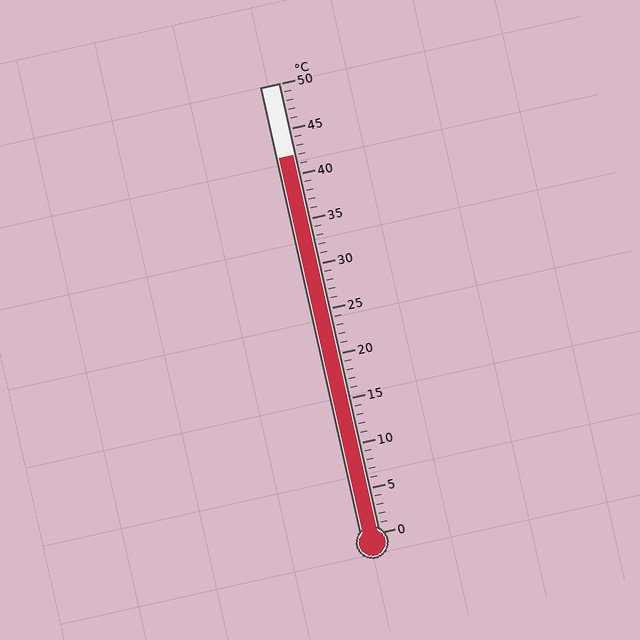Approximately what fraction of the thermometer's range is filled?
The thermometer is filled to approximately 85% of its range.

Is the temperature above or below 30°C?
The temperature is above 30°C.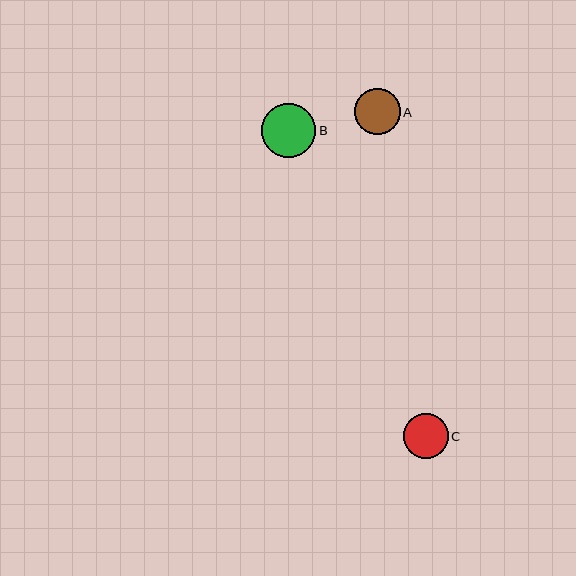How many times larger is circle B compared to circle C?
Circle B is approximately 1.2 times the size of circle C.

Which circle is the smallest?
Circle C is the smallest with a size of approximately 45 pixels.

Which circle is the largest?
Circle B is the largest with a size of approximately 54 pixels.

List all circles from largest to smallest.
From largest to smallest: B, A, C.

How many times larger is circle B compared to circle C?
Circle B is approximately 1.2 times the size of circle C.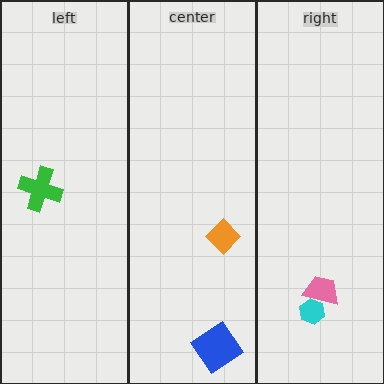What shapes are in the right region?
The pink trapezoid, the cyan hexagon.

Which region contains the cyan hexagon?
The right region.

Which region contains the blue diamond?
The center region.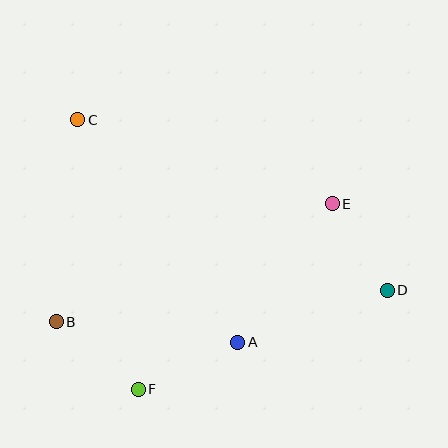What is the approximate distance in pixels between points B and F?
The distance between B and F is approximately 106 pixels.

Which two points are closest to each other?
Points D and E are closest to each other.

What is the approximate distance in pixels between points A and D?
The distance between A and D is approximately 158 pixels.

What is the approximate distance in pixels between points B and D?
The distance between B and D is approximately 332 pixels.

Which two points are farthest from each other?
Points C and D are farthest from each other.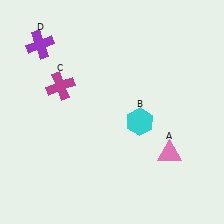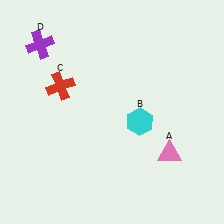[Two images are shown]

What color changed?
The cross (C) changed from magenta in Image 1 to red in Image 2.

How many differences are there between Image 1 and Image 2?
There is 1 difference between the two images.